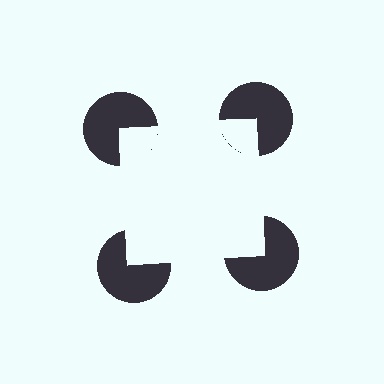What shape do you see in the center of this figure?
An illusory square — its edges are inferred from the aligned wedge cuts in the pac-man discs, not physically drawn.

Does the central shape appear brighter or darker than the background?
It typically appears slightly brighter than the background, even though no actual brightness change is drawn.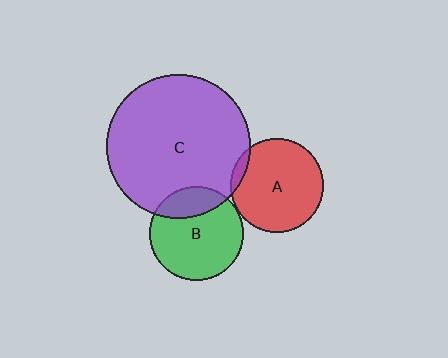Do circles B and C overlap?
Yes.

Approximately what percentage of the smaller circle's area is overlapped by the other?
Approximately 25%.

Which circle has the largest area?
Circle C (purple).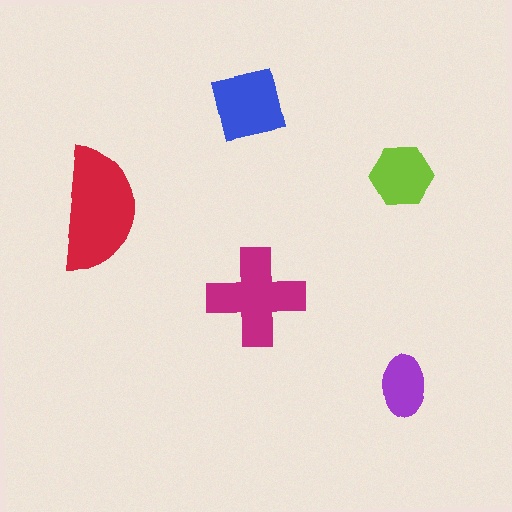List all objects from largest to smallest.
The red semicircle, the magenta cross, the blue square, the lime hexagon, the purple ellipse.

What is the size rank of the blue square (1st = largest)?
3rd.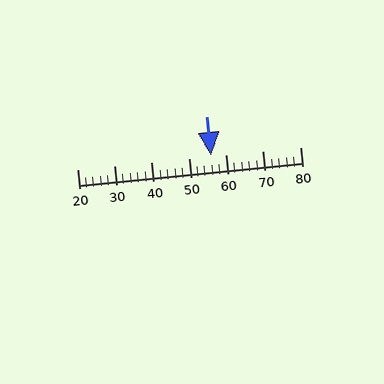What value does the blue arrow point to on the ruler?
The blue arrow points to approximately 56.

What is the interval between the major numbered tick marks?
The major tick marks are spaced 10 units apart.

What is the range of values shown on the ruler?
The ruler shows values from 20 to 80.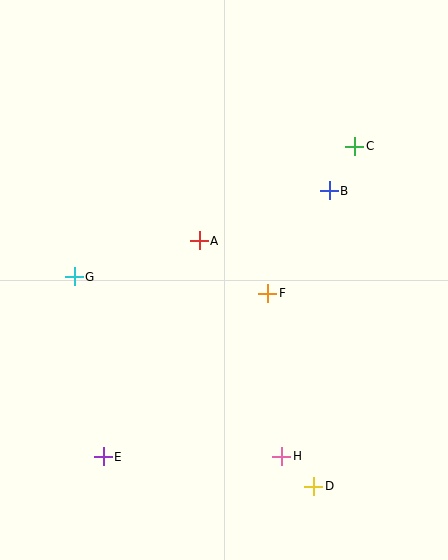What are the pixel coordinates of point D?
Point D is at (314, 486).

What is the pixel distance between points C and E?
The distance between C and E is 400 pixels.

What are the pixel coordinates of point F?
Point F is at (268, 293).